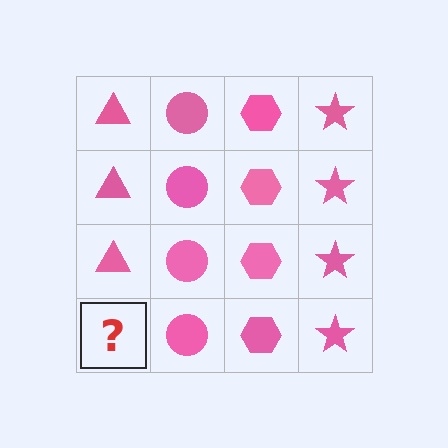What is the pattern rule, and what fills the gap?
The rule is that each column has a consistent shape. The gap should be filled with a pink triangle.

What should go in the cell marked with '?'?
The missing cell should contain a pink triangle.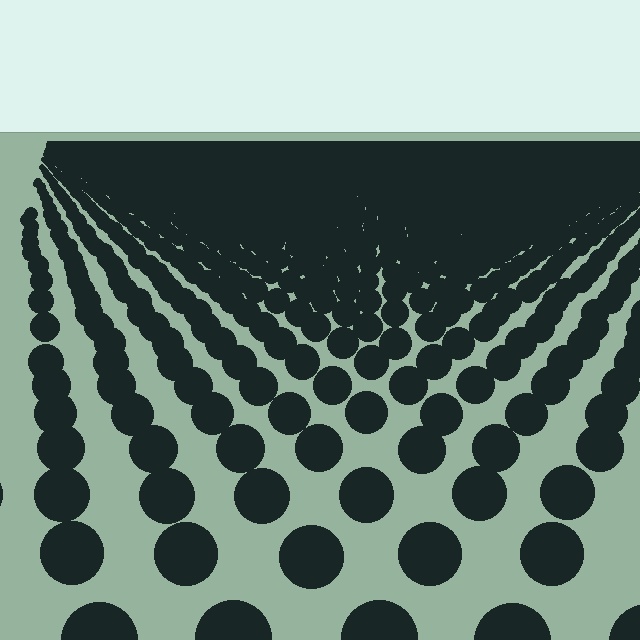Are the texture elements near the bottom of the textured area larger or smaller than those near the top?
Larger. Near the bottom, elements are closer to the viewer and appear at a bigger on-screen size.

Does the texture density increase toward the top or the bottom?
Density increases toward the top.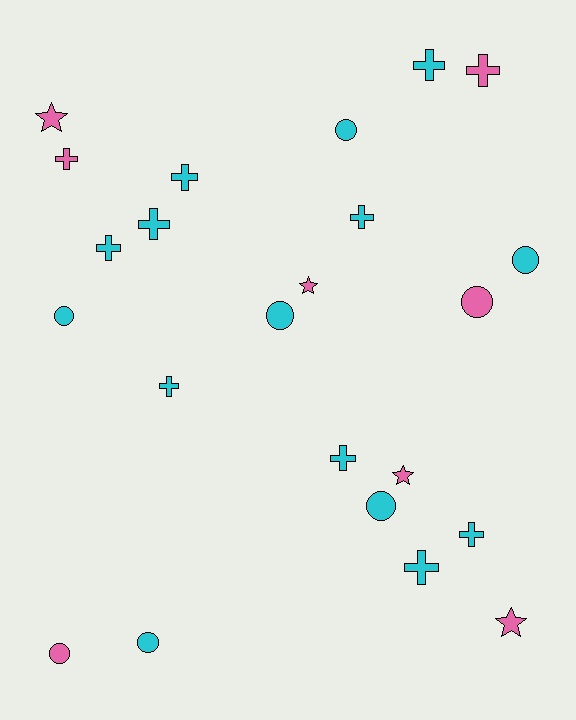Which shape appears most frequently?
Cross, with 11 objects.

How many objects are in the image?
There are 23 objects.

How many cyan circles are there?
There are 6 cyan circles.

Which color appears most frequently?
Cyan, with 15 objects.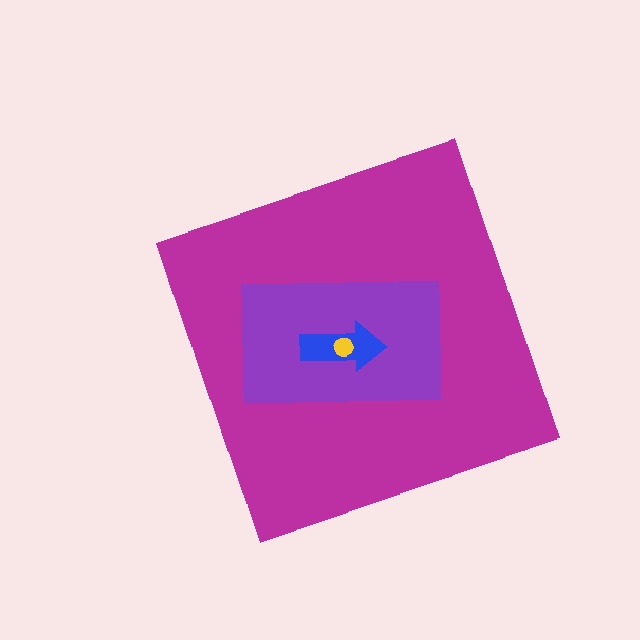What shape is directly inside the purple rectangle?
The blue arrow.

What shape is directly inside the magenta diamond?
The purple rectangle.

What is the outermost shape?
The magenta diamond.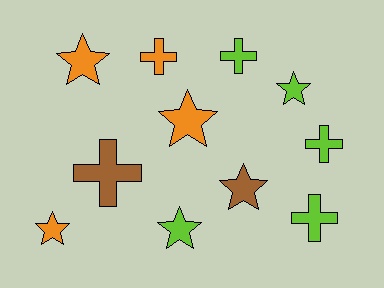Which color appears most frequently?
Lime, with 5 objects.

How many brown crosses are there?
There is 1 brown cross.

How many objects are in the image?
There are 11 objects.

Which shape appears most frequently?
Star, with 6 objects.